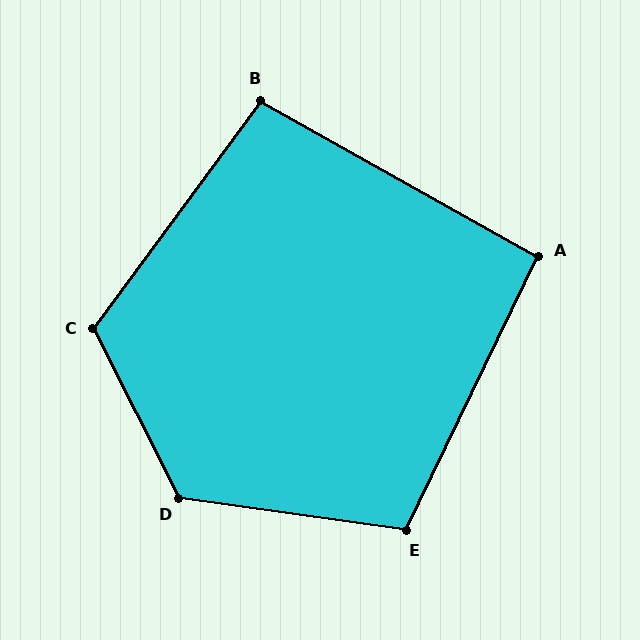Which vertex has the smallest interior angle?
A, at approximately 94 degrees.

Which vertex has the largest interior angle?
D, at approximately 125 degrees.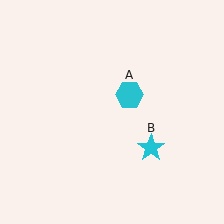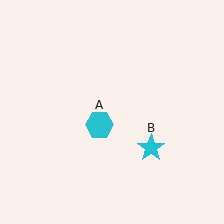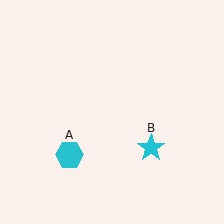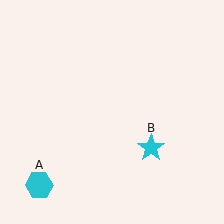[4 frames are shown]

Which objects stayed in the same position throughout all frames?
Cyan star (object B) remained stationary.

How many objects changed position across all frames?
1 object changed position: cyan hexagon (object A).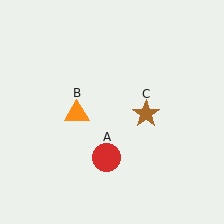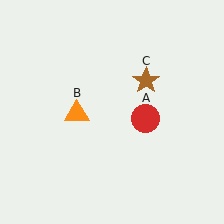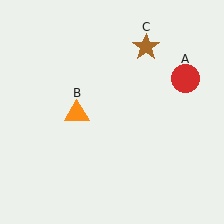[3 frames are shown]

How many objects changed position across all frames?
2 objects changed position: red circle (object A), brown star (object C).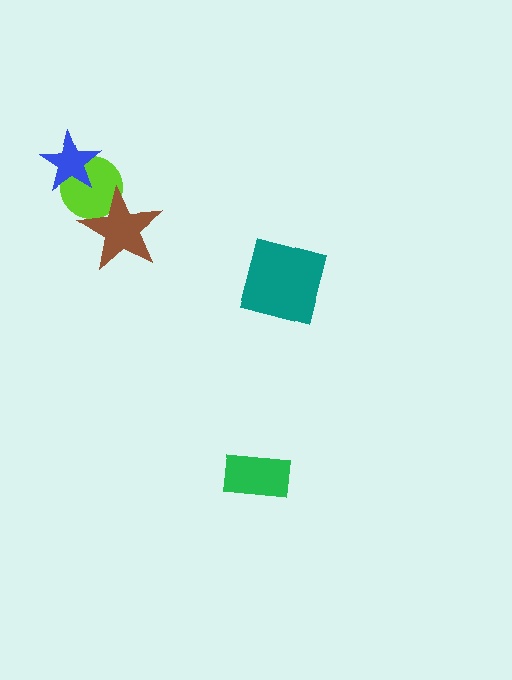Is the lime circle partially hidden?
Yes, it is partially covered by another shape.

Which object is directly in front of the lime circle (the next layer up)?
The blue star is directly in front of the lime circle.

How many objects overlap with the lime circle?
2 objects overlap with the lime circle.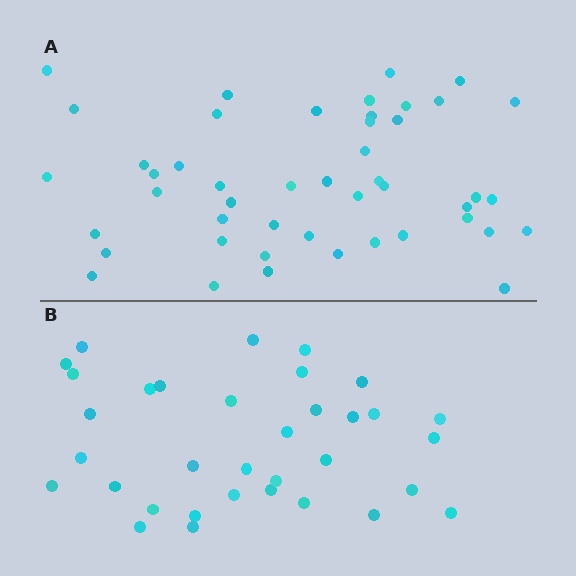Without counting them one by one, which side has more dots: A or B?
Region A (the top region) has more dots.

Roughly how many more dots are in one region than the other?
Region A has approximately 15 more dots than region B.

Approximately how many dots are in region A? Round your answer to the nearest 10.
About 50 dots. (The exact count is 47, which rounds to 50.)